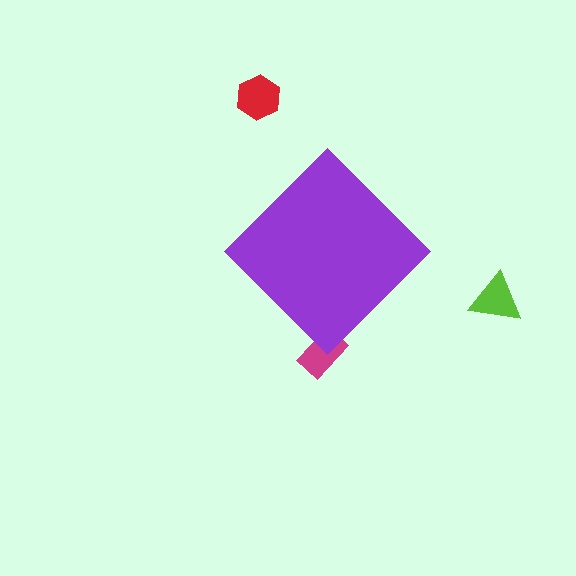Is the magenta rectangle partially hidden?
Yes, the magenta rectangle is partially hidden behind the purple diamond.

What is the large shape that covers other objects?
A purple diamond.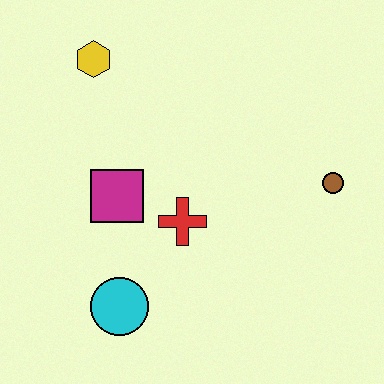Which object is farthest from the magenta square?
The brown circle is farthest from the magenta square.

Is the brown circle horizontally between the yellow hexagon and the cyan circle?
No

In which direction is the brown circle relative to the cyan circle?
The brown circle is to the right of the cyan circle.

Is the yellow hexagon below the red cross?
No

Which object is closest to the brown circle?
The red cross is closest to the brown circle.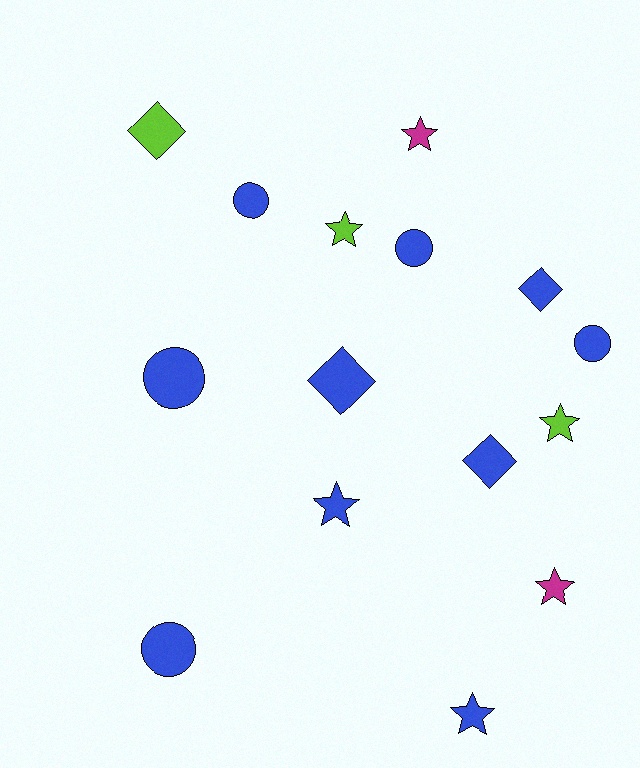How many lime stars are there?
There are 2 lime stars.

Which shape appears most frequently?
Star, with 6 objects.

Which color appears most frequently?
Blue, with 10 objects.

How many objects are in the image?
There are 15 objects.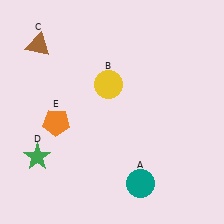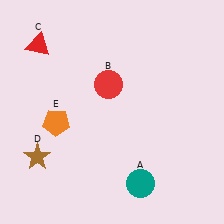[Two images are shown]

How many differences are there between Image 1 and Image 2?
There are 3 differences between the two images.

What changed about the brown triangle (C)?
In Image 1, C is brown. In Image 2, it changed to red.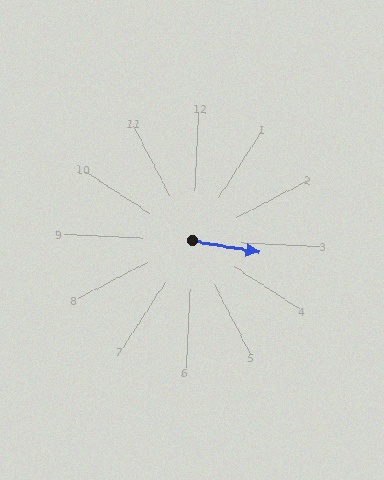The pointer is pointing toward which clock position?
Roughly 3 o'clock.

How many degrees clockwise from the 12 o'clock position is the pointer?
Approximately 97 degrees.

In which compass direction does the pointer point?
East.